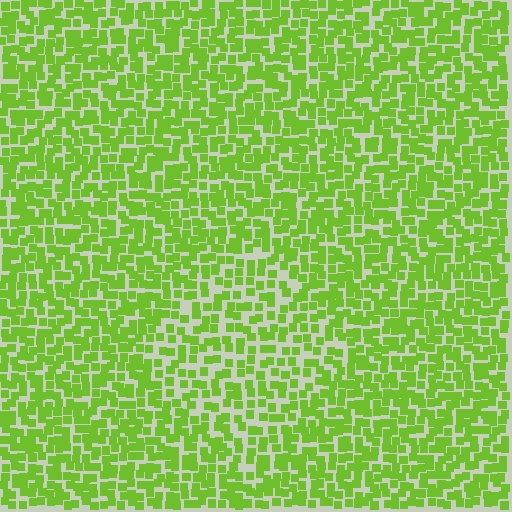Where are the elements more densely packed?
The elements are more densely packed outside the diamond boundary.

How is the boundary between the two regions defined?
The boundary is defined by a change in element density (approximately 1.5x ratio). All elements are the same color, size, and shape.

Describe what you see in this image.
The image contains small lime elements arranged at two different densities. A diamond-shaped region is visible where the elements are less densely packed than the surrounding area.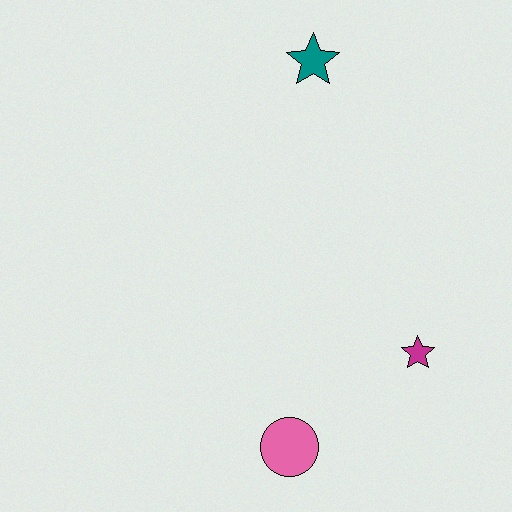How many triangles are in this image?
There are no triangles.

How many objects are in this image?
There are 3 objects.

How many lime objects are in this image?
There are no lime objects.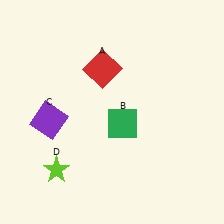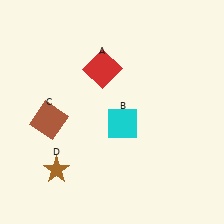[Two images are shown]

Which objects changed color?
B changed from green to cyan. C changed from purple to brown. D changed from lime to brown.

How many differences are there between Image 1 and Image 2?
There are 3 differences between the two images.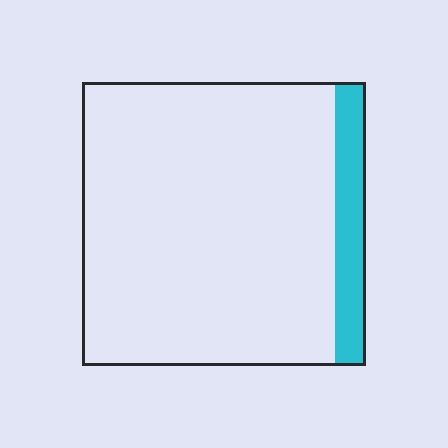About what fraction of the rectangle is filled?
About one tenth (1/10).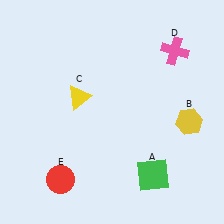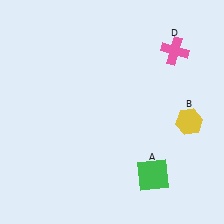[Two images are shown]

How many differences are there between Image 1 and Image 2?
There are 2 differences between the two images.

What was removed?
The red circle (E), the yellow triangle (C) were removed in Image 2.